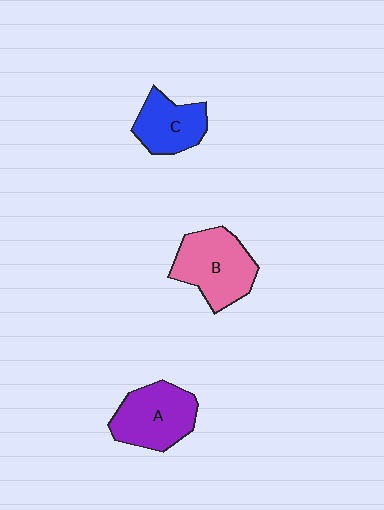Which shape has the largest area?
Shape B (pink).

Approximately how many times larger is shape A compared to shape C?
Approximately 1.3 times.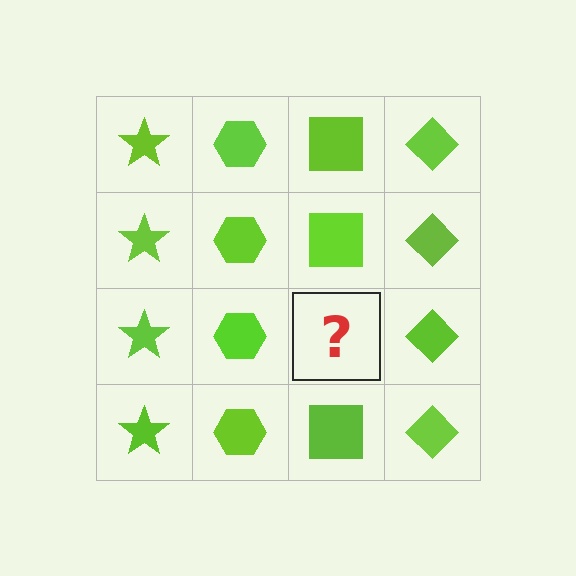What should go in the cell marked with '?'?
The missing cell should contain a lime square.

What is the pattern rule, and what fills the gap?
The rule is that each column has a consistent shape. The gap should be filled with a lime square.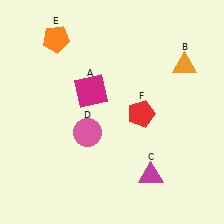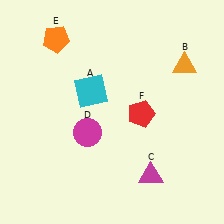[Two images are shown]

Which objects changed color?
A changed from magenta to cyan. D changed from pink to magenta.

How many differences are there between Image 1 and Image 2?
There are 2 differences between the two images.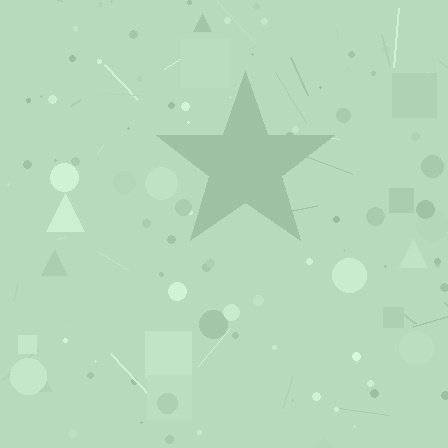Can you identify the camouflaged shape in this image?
The camouflaged shape is a star.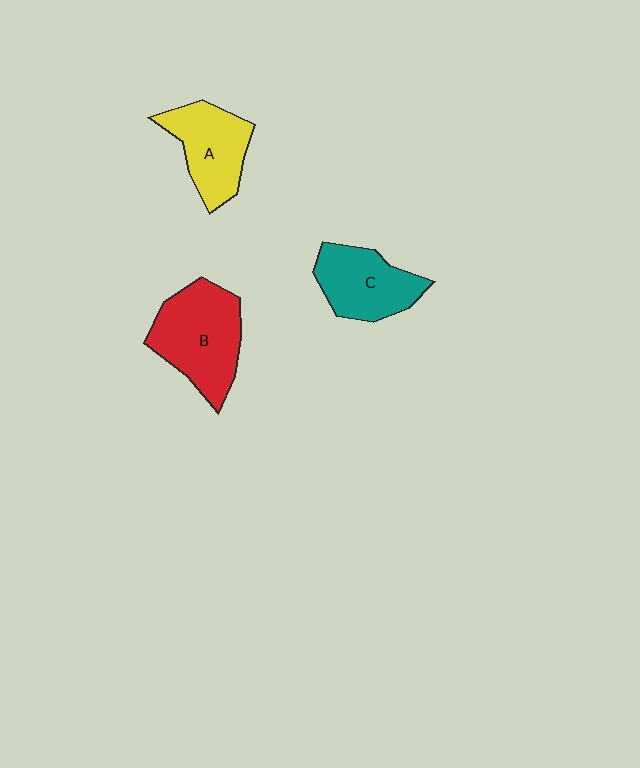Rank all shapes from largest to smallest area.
From largest to smallest: B (red), A (yellow), C (teal).